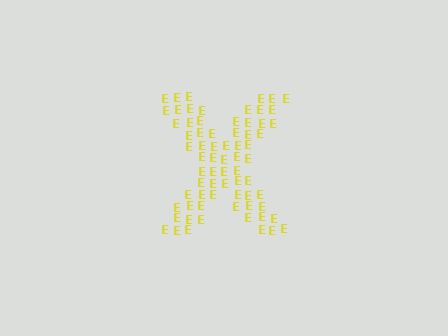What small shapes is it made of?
It is made of small letter E's.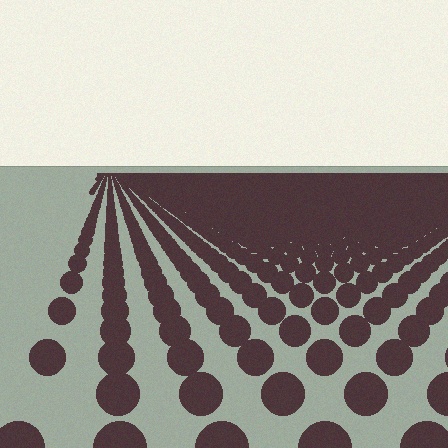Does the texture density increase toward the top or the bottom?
Density increases toward the top.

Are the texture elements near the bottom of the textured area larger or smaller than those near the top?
Larger. Near the bottom, elements are closer to the viewer and appear at a bigger on-screen size.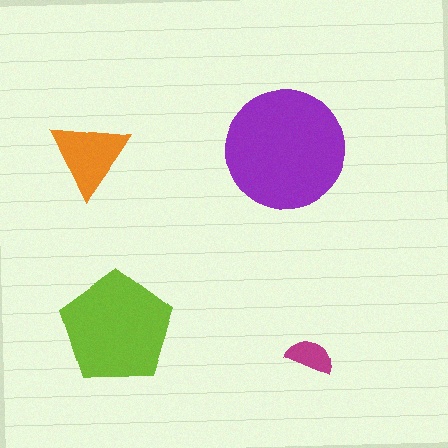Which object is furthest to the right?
The magenta semicircle is rightmost.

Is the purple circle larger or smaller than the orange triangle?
Larger.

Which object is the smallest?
The magenta semicircle.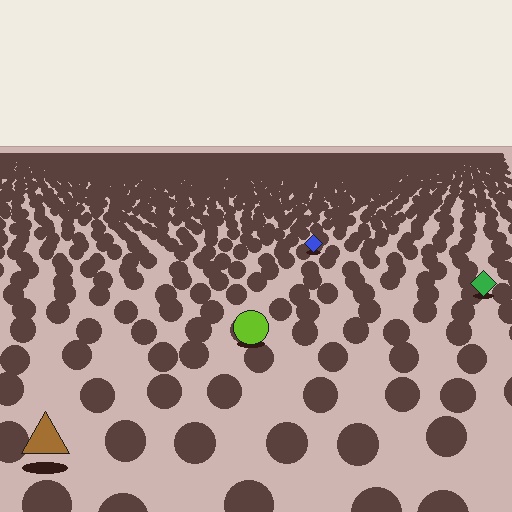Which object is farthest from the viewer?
The blue diamond is farthest from the viewer. It appears smaller and the ground texture around it is denser.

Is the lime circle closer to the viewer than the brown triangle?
No. The brown triangle is closer — you can tell from the texture gradient: the ground texture is coarser near it.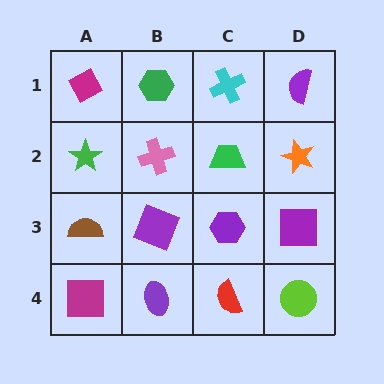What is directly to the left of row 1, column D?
A cyan cross.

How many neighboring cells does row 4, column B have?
3.